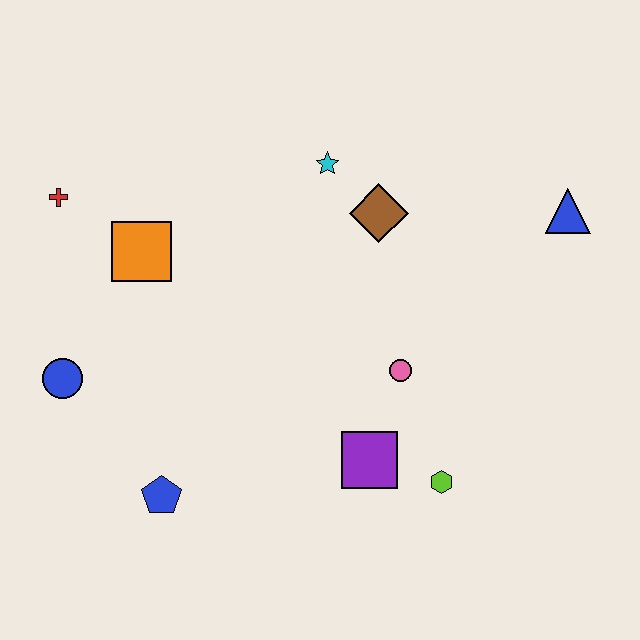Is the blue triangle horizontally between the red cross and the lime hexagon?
No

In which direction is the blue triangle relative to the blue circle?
The blue triangle is to the right of the blue circle.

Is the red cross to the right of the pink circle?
No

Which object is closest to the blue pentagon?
The blue circle is closest to the blue pentagon.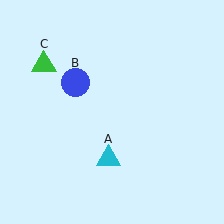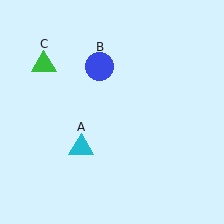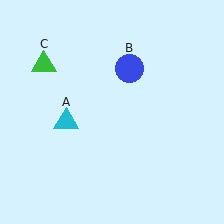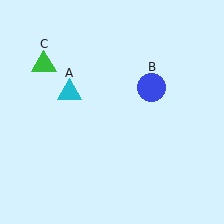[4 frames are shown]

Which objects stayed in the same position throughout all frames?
Green triangle (object C) remained stationary.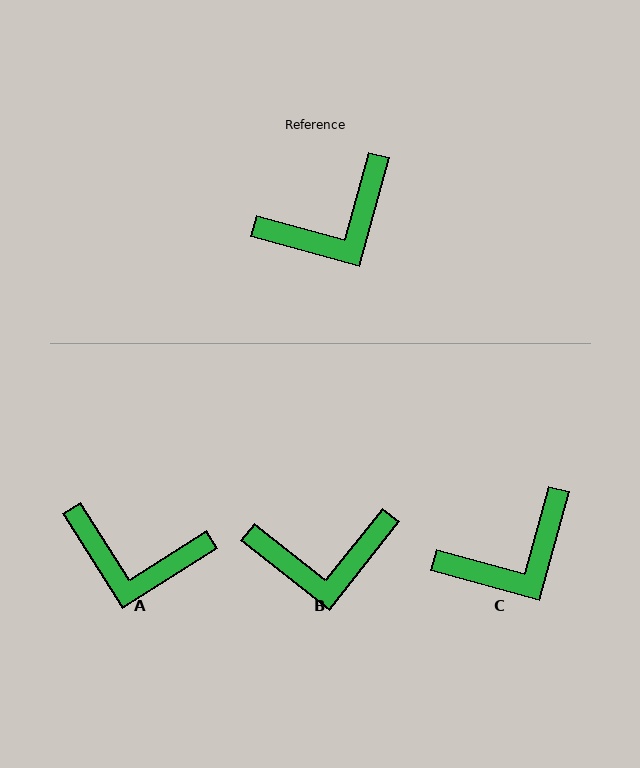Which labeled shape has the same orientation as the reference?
C.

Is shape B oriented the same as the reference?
No, it is off by about 23 degrees.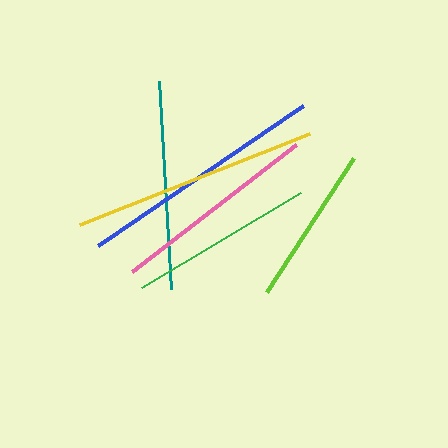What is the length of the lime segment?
The lime segment is approximately 160 pixels long.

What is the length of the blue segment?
The blue segment is approximately 248 pixels long.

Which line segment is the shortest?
The lime line is the shortest at approximately 160 pixels.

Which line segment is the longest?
The blue line is the longest at approximately 248 pixels.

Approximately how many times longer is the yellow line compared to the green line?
The yellow line is approximately 1.3 times the length of the green line.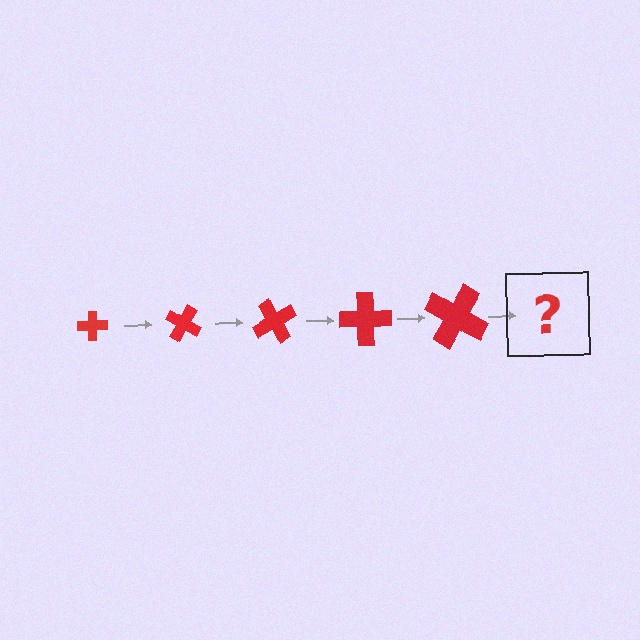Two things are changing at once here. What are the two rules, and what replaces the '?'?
The two rules are that the cross grows larger each step and it rotates 30 degrees each step. The '?' should be a cross, larger than the previous one and rotated 150 degrees from the start.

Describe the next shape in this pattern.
It should be a cross, larger than the previous one and rotated 150 degrees from the start.